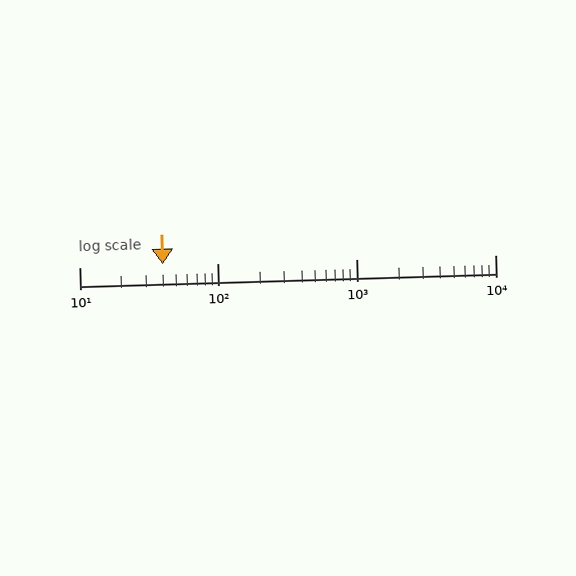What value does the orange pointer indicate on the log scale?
The pointer indicates approximately 40.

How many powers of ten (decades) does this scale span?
The scale spans 3 decades, from 10 to 10000.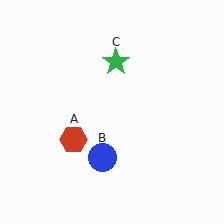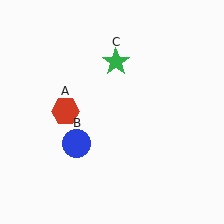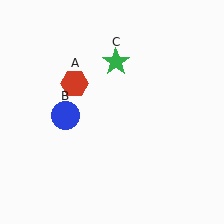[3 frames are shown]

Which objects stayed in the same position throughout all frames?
Green star (object C) remained stationary.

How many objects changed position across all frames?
2 objects changed position: red hexagon (object A), blue circle (object B).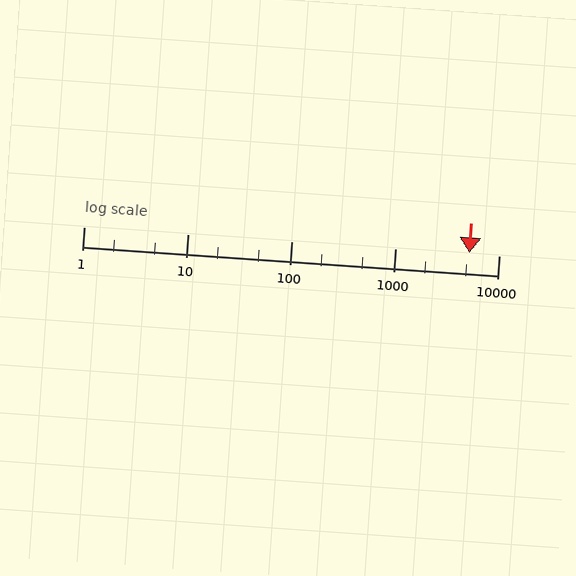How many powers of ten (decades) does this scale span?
The scale spans 4 decades, from 1 to 10000.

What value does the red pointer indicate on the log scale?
The pointer indicates approximately 5200.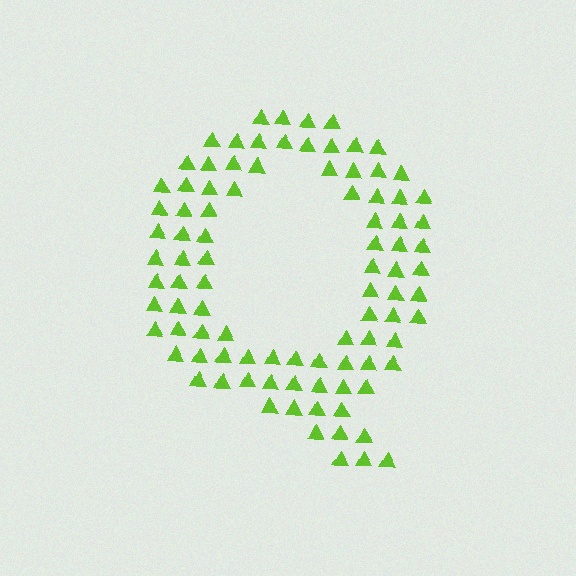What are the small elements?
The small elements are triangles.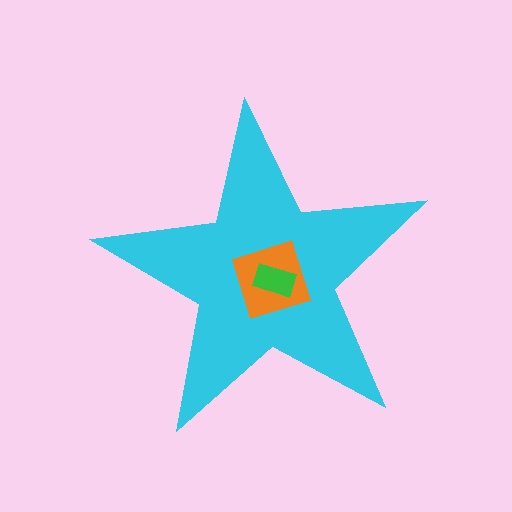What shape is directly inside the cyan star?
The orange diamond.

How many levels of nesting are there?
3.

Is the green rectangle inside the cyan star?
Yes.